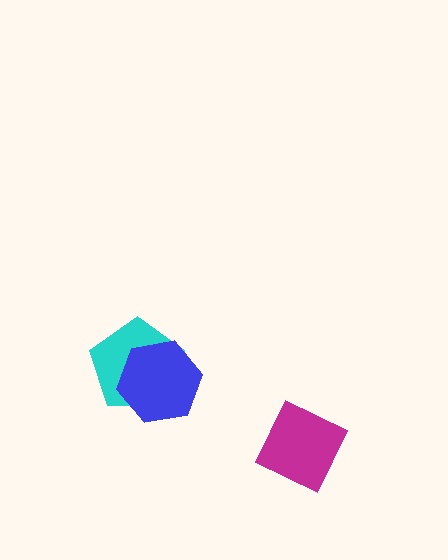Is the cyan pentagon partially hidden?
Yes, it is partially covered by another shape.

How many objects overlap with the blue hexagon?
1 object overlaps with the blue hexagon.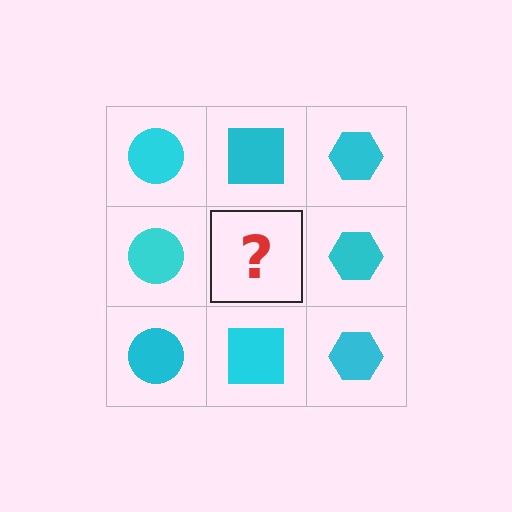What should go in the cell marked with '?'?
The missing cell should contain a cyan square.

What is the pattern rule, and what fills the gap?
The rule is that each column has a consistent shape. The gap should be filled with a cyan square.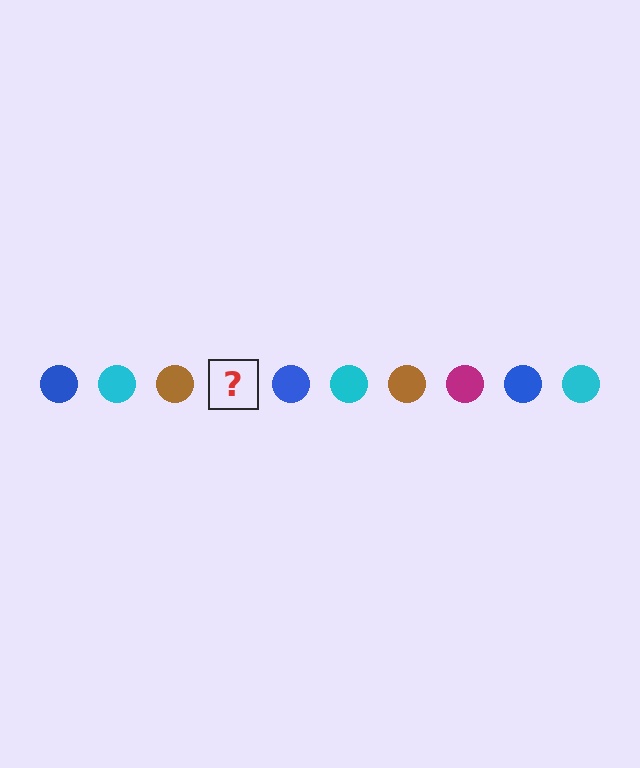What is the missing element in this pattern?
The missing element is a magenta circle.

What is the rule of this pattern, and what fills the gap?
The rule is that the pattern cycles through blue, cyan, brown, magenta circles. The gap should be filled with a magenta circle.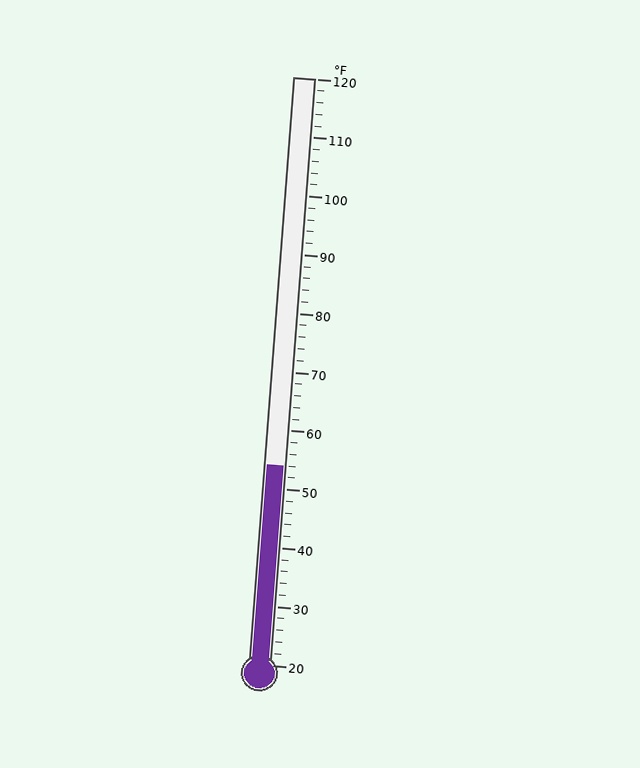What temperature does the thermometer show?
The thermometer shows approximately 54°F.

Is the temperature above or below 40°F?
The temperature is above 40°F.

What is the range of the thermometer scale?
The thermometer scale ranges from 20°F to 120°F.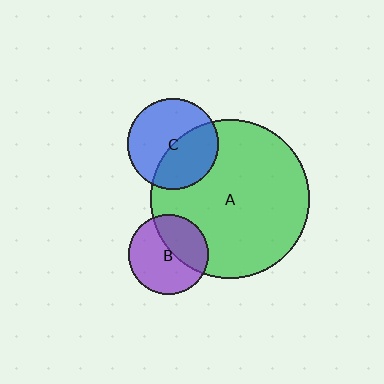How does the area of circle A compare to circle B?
Approximately 4.0 times.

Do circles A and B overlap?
Yes.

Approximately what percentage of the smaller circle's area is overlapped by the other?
Approximately 40%.